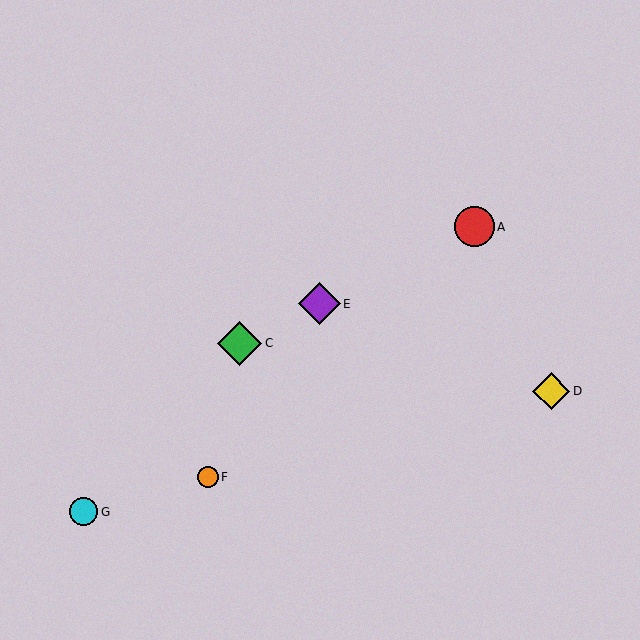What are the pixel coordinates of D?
Object D is at (551, 391).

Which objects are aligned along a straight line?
Objects A, B, C, E are aligned along a straight line.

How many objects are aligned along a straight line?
4 objects (A, B, C, E) are aligned along a straight line.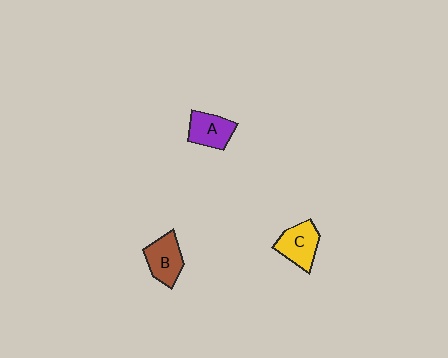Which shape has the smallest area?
Shape A (purple).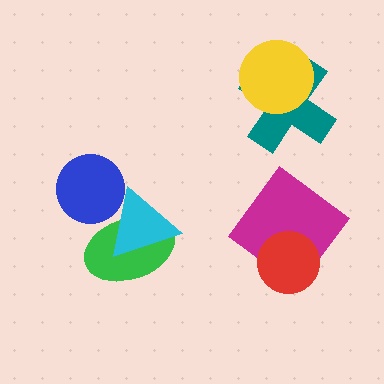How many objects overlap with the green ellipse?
2 objects overlap with the green ellipse.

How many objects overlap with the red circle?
1 object overlaps with the red circle.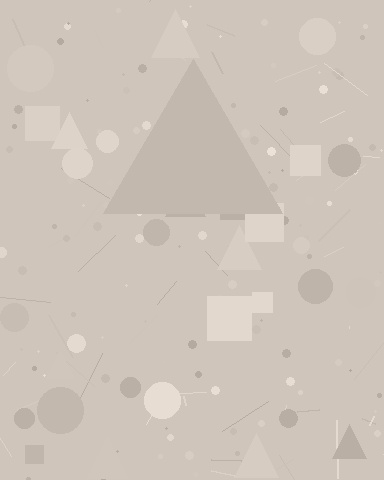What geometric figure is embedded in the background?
A triangle is embedded in the background.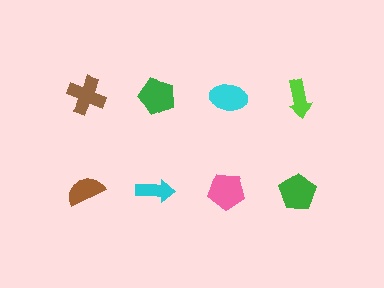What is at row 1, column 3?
A cyan ellipse.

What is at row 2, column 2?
A cyan arrow.